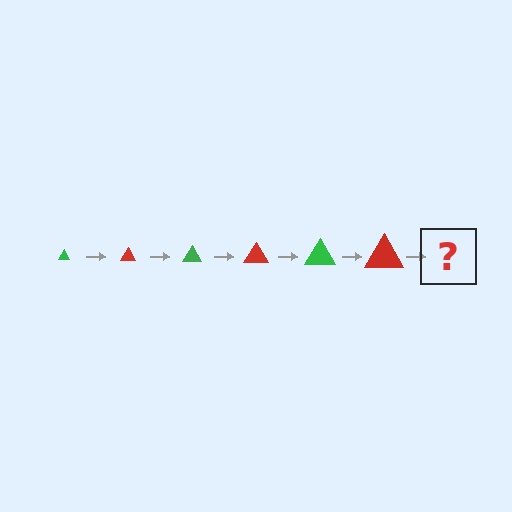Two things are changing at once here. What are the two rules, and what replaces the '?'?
The two rules are that the triangle grows larger each step and the color cycles through green and red. The '?' should be a green triangle, larger than the previous one.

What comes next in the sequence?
The next element should be a green triangle, larger than the previous one.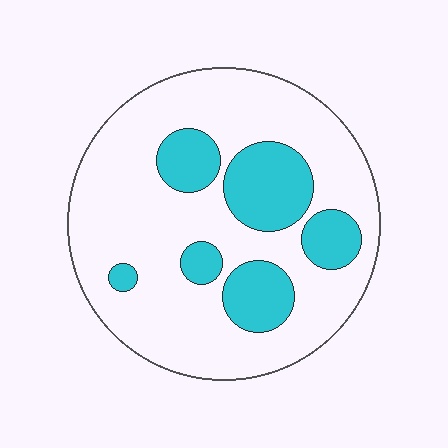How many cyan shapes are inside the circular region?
6.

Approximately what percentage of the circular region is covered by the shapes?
Approximately 25%.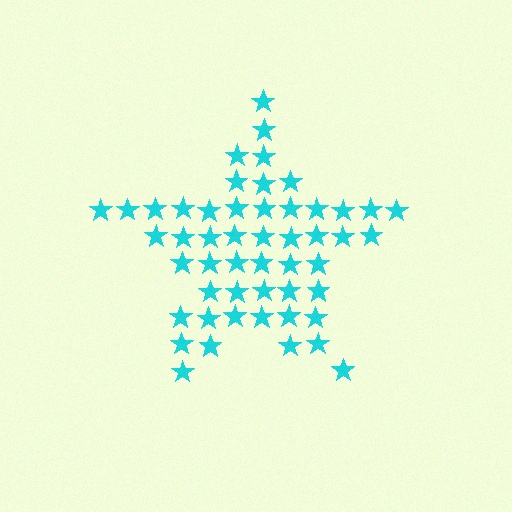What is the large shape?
The large shape is a star.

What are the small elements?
The small elements are stars.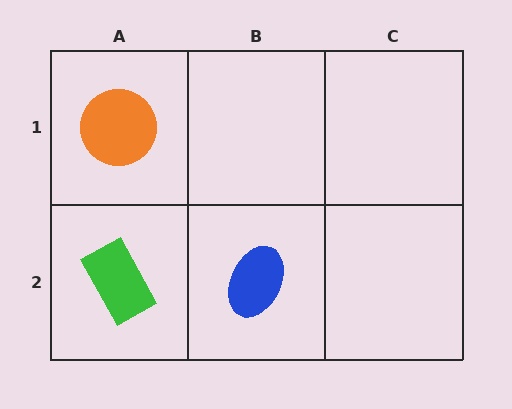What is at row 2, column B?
A blue ellipse.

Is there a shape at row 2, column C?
No, that cell is empty.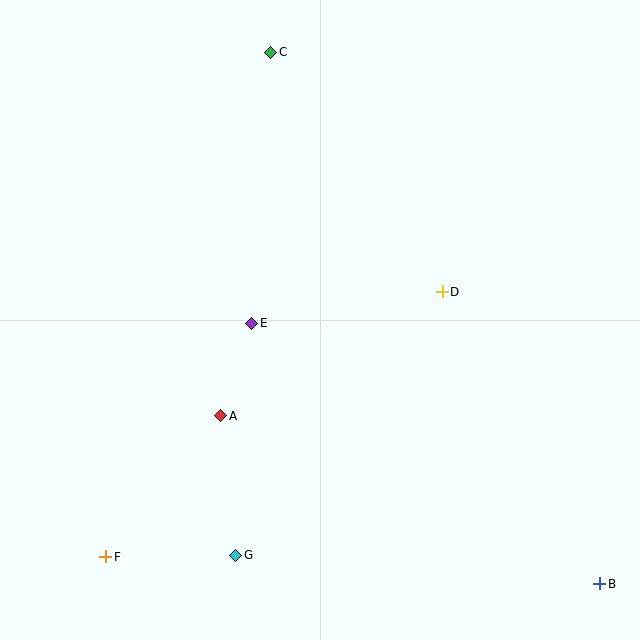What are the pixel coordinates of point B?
Point B is at (600, 584).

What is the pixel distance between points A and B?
The distance between A and B is 415 pixels.